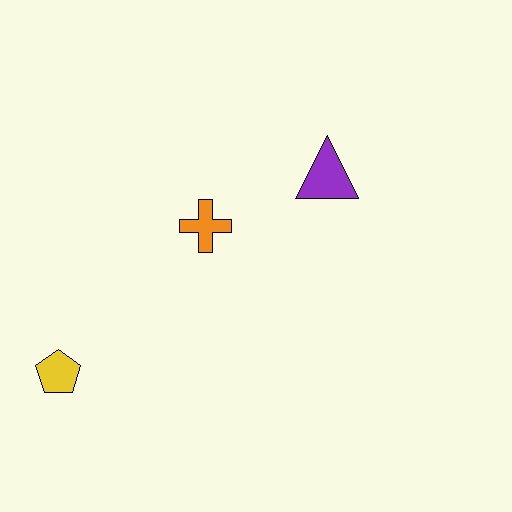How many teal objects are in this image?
There are no teal objects.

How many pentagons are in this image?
There is 1 pentagon.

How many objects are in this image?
There are 3 objects.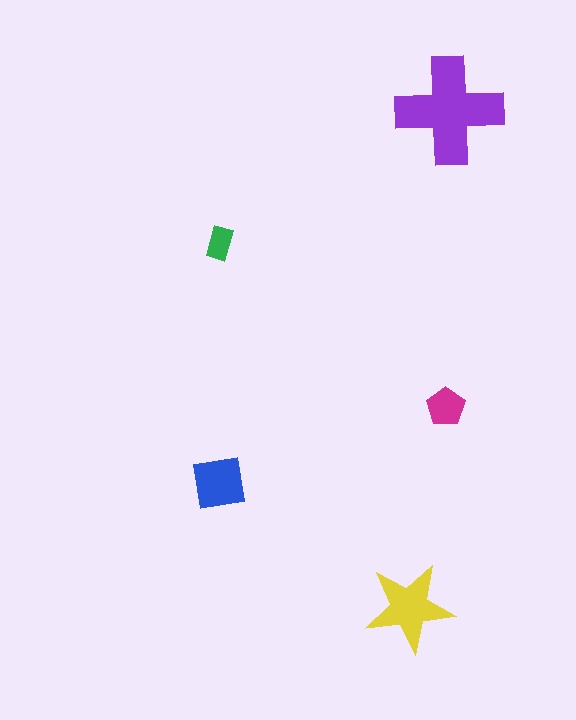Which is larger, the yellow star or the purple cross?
The purple cross.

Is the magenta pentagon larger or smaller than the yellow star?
Smaller.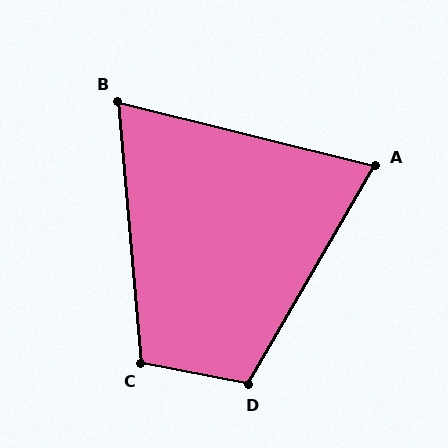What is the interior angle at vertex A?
Approximately 74 degrees (acute).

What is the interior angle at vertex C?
Approximately 106 degrees (obtuse).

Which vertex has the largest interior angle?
D, at approximately 109 degrees.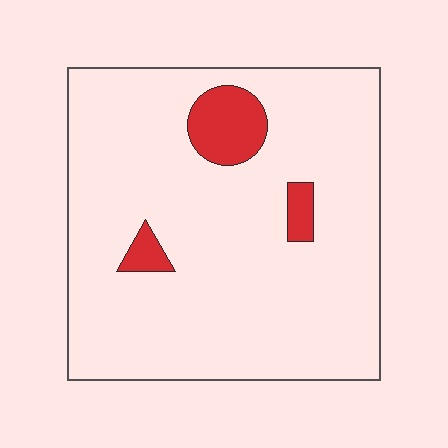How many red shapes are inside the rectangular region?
3.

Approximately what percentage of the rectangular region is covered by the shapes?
Approximately 10%.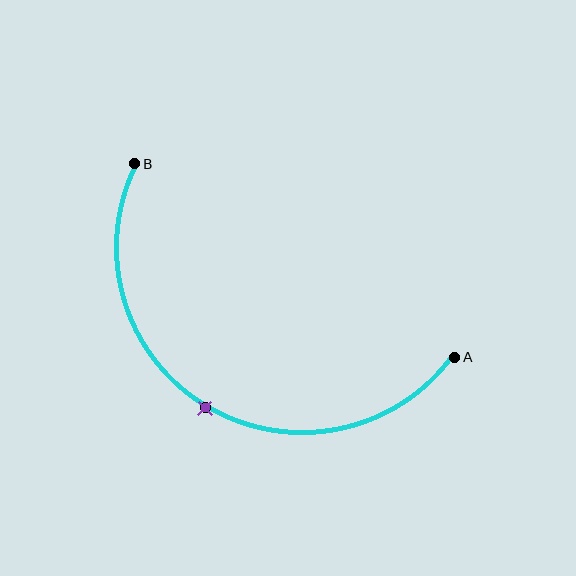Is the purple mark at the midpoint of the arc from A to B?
Yes. The purple mark lies on the arc at equal arc-length from both A and B — it is the arc midpoint.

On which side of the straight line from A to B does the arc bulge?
The arc bulges below the straight line connecting A and B.